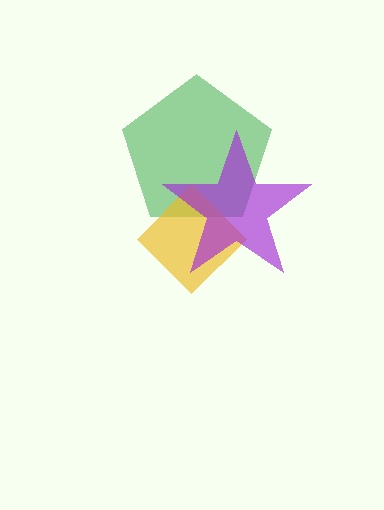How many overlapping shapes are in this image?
There are 3 overlapping shapes in the image.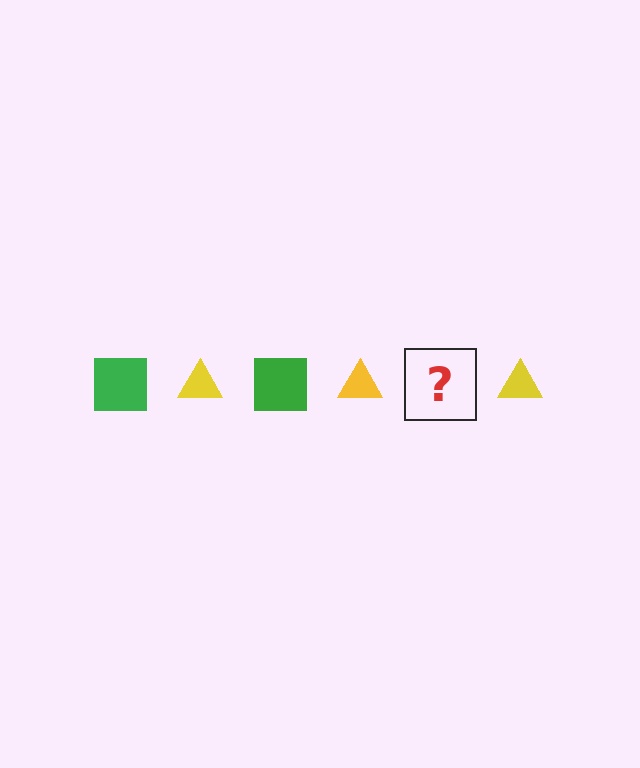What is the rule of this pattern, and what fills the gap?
The rule is that the pattern alternates between green square and yellow triangle. The gap should be filled with a green square.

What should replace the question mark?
The question mark should be replaced with a green square.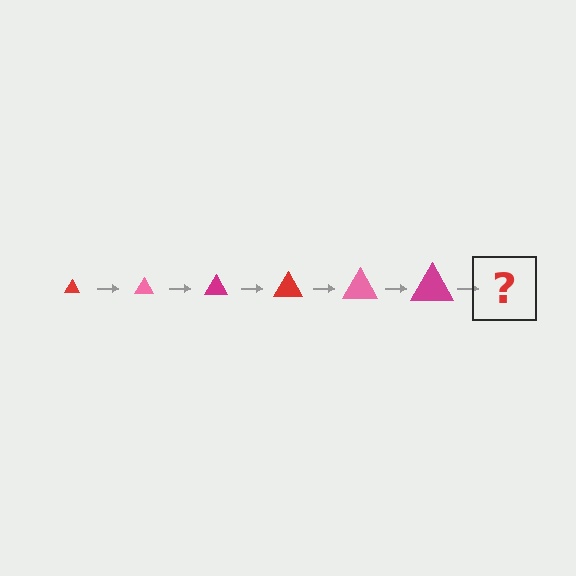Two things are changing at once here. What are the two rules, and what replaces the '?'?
The two rules are that the triangle grows larger each step and the color cycles through red, pink, and magenta. The '?' should be a red triangle, larger than the previous one.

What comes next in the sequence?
The next element should be a red triangle, larger than the previous one.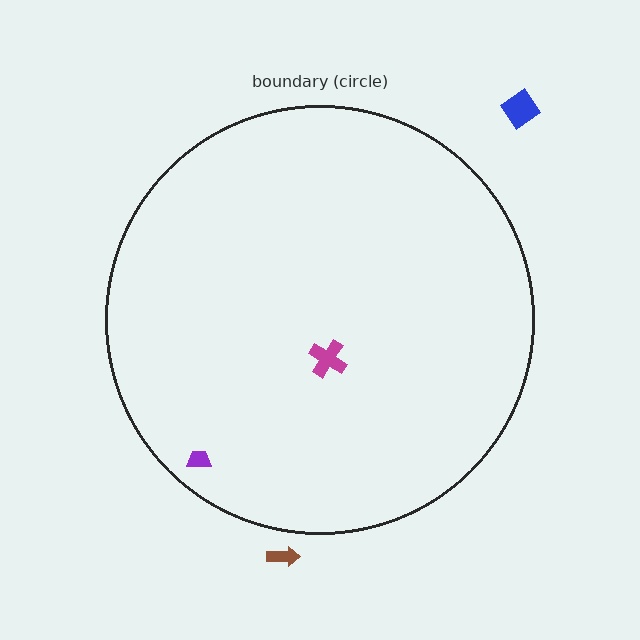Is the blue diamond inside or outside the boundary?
Outside.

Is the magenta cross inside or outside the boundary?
Inside.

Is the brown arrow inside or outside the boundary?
Outside.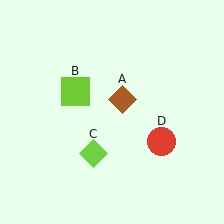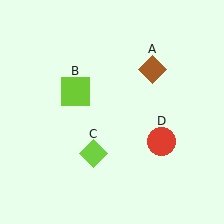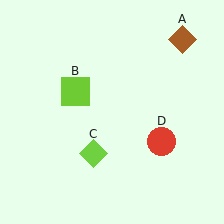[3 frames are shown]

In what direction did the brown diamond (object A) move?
The brown diamond (object A) moved up and to the right.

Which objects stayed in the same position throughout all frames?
Lime square (object B) and lime diamond (object C) and red circle (object D) remained stationary.